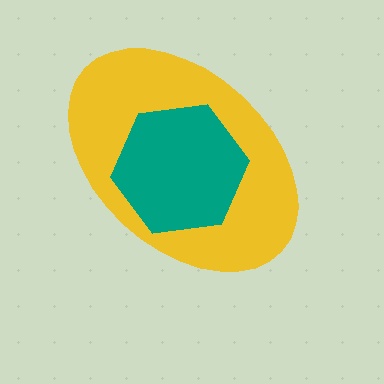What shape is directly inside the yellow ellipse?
The teal hexagon.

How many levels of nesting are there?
2.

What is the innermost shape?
The teal hexagon.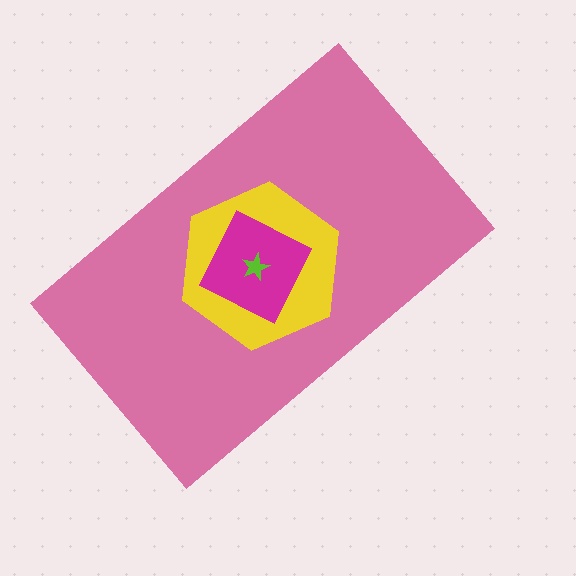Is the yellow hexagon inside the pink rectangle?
Yes.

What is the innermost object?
The lime star.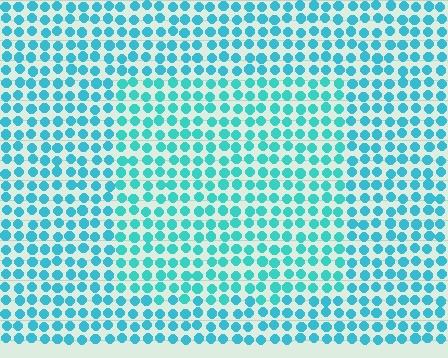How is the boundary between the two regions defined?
The boundary is defined purely by a slight shift in hue (about 14 degrees). Spacing, size, and orientation are identical on both sides.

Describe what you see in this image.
The image is filled with small cyan elements in a uniform arrangement. A rectangle-shaped region is visible where the elements are tinted to a slightly different hue, forming a subtle color boundary.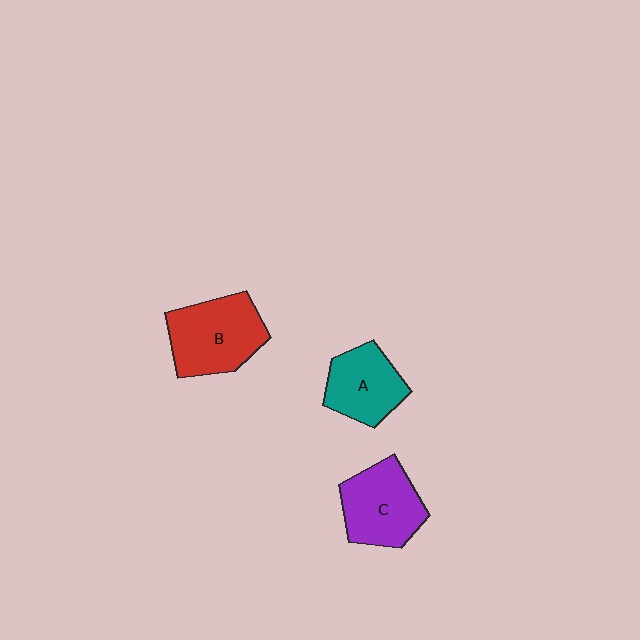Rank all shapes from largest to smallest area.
From largest to smallest: B (red), C (purple), A (teal).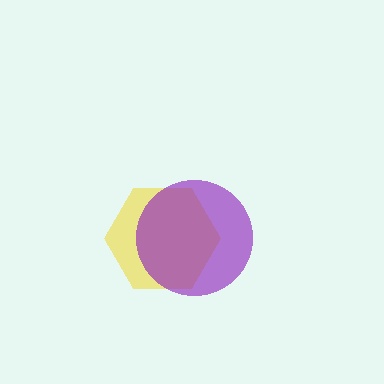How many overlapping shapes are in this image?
There are 2 overlapping shapes in the image.